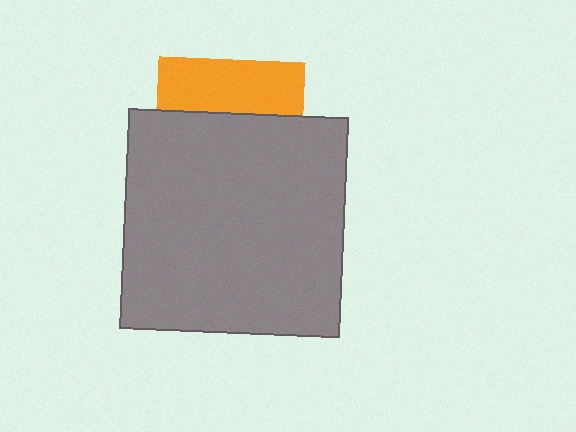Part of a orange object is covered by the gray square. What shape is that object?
It is a square.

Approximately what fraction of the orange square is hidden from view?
Roughly 64% of the orange square is hidden behind the gray square.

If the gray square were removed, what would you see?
You would see the complete orange square.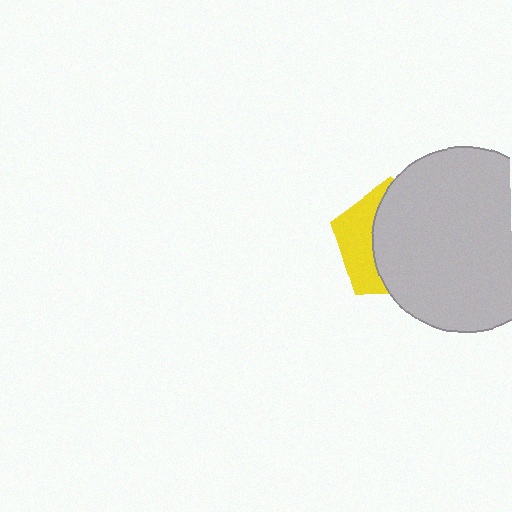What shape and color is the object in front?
The object in front is a light gray circle.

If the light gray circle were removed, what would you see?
You would see the complete yellow pentagon.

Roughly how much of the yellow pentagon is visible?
A small part of it is visible (roughly 34%).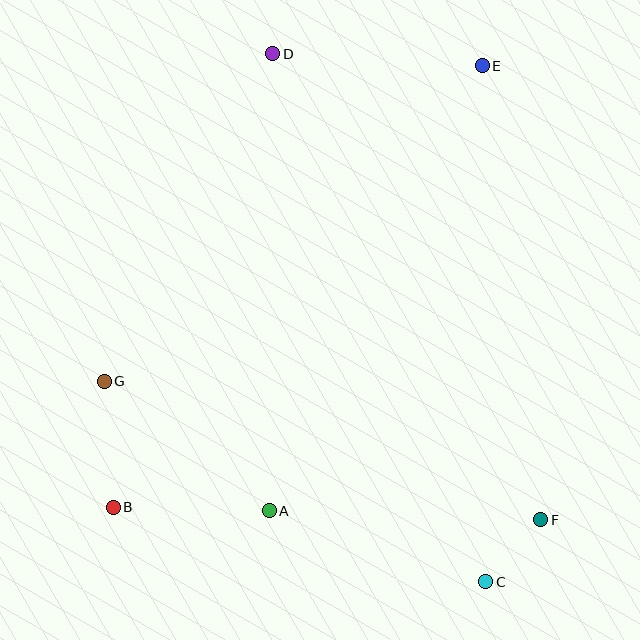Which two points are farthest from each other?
Points B and E are farthest from each other.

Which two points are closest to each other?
Points C and F are closest to each other.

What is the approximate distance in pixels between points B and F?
The distance between B and F is approximately 428 pixels.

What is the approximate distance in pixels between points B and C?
The distance between B and C is approximately 380 pixels.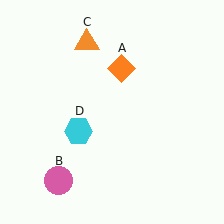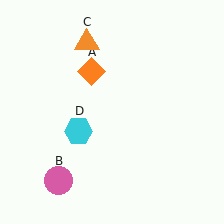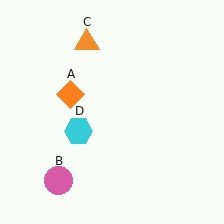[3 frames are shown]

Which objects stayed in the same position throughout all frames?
Pink circle (object B) and orange triangle (object C) and cyan hexagon (object D) remained stationary.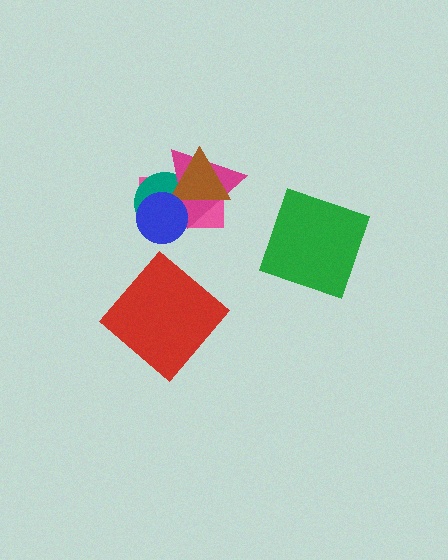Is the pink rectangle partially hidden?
Yes, it is partially covered by another shape.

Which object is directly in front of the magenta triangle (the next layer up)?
The brown triangle is directly in front of the magenta triangle.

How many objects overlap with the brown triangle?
4 objects overlap with the brown triangle.